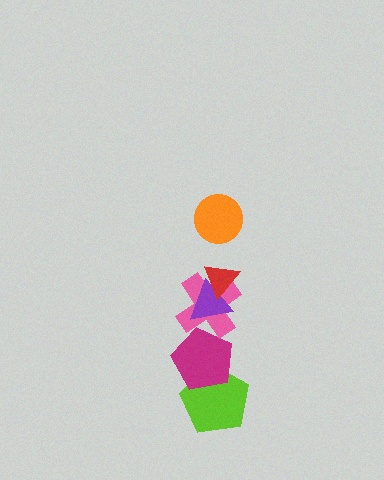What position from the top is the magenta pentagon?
The magenta pentagon is 5th from the top.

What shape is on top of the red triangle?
The orange circle is on top of the red triangle.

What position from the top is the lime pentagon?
The lime pentagon is 6th from the top.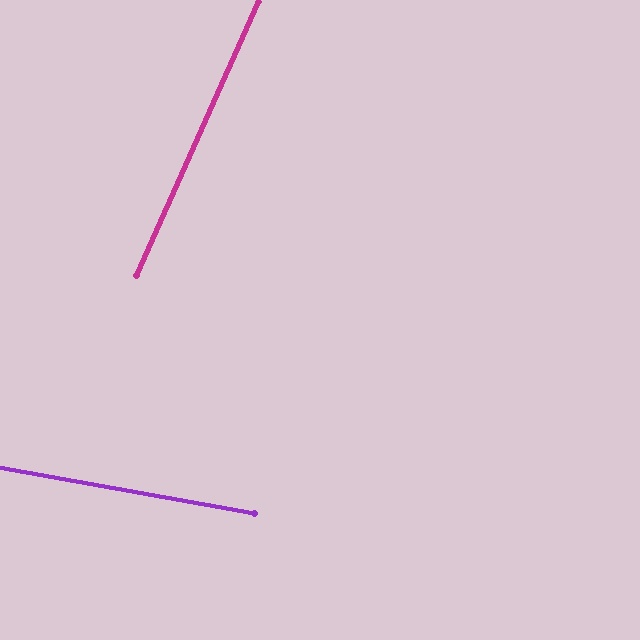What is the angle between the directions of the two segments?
Approximately 76 degrees.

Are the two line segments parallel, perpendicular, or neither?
Neither parallel nor perpendicular — they differ by about 76°.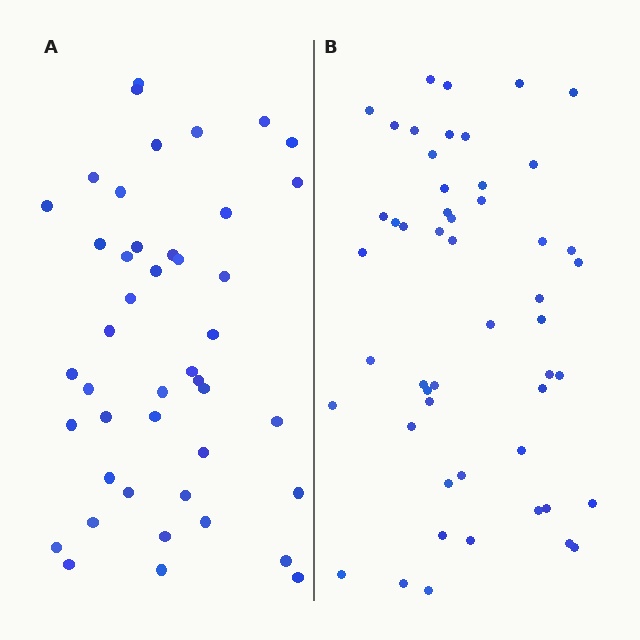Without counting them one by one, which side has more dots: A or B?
Region B (the right region) has more dots.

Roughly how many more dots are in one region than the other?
Region B has roughly 8 or so more dots than region A.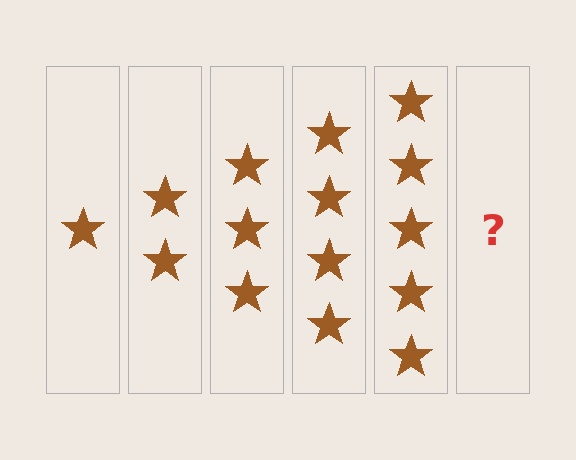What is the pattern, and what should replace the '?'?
The pattern is that each step adds one more star. The '?' should be 6 stars.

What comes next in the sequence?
The next element should be 6 stars.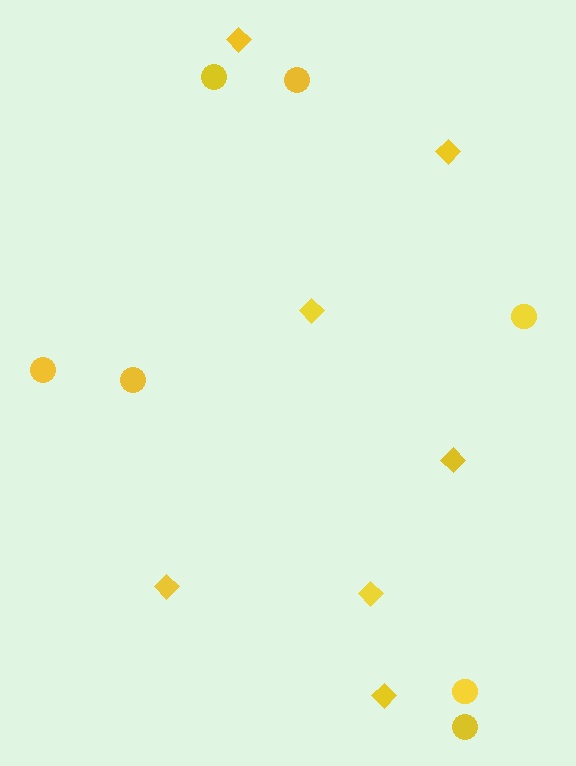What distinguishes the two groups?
There are 2 groups: one group of diamonds (7) and one group of circles (7).